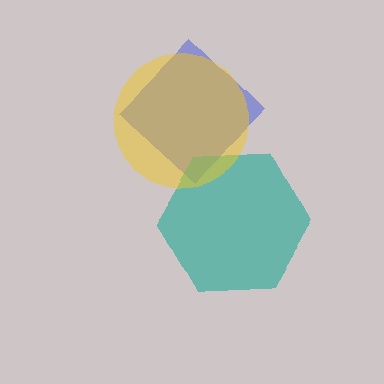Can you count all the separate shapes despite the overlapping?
Yes, there are 3 separate shapes.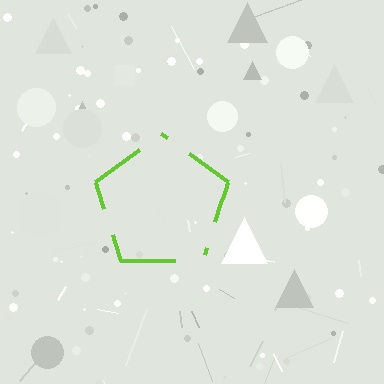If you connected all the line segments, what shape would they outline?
They would outline a pentagon.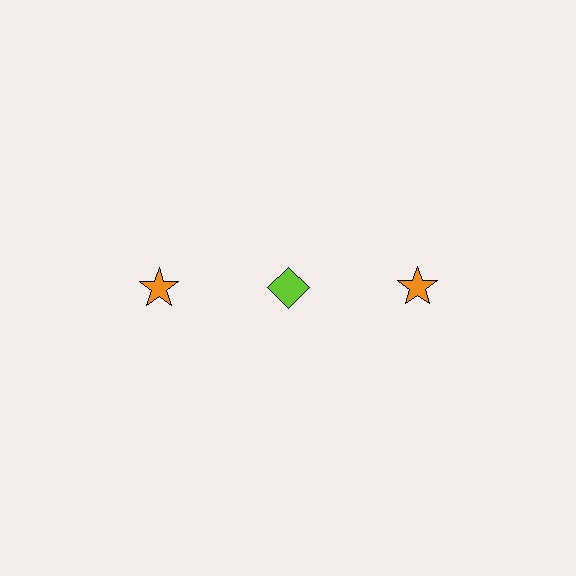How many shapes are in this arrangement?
There are 3 shapes arranged in a grid pattern.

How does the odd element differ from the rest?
It differs in both color (lime instead of orange) and shape (diamond instead of star).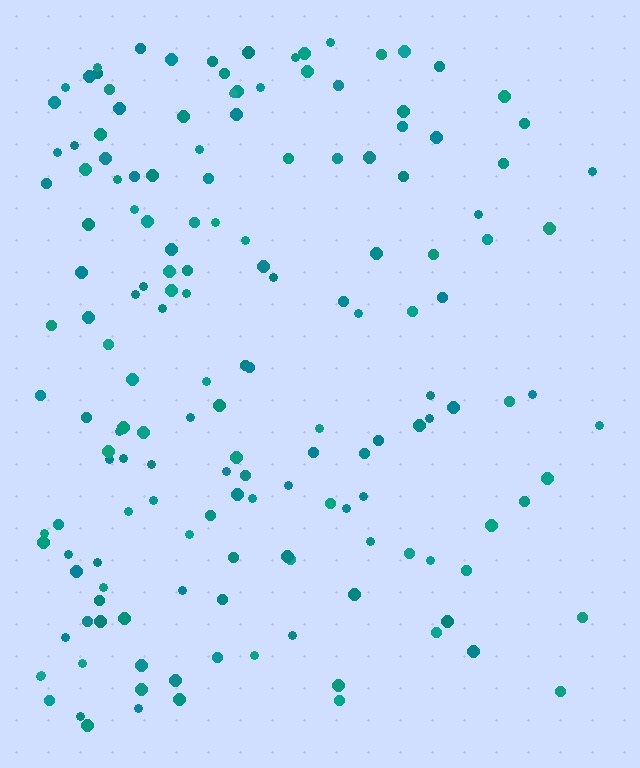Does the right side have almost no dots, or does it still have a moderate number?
Still a moderate number, just noticeably fewer than the left.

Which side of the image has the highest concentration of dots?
The left.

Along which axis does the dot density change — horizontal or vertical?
Horizontal.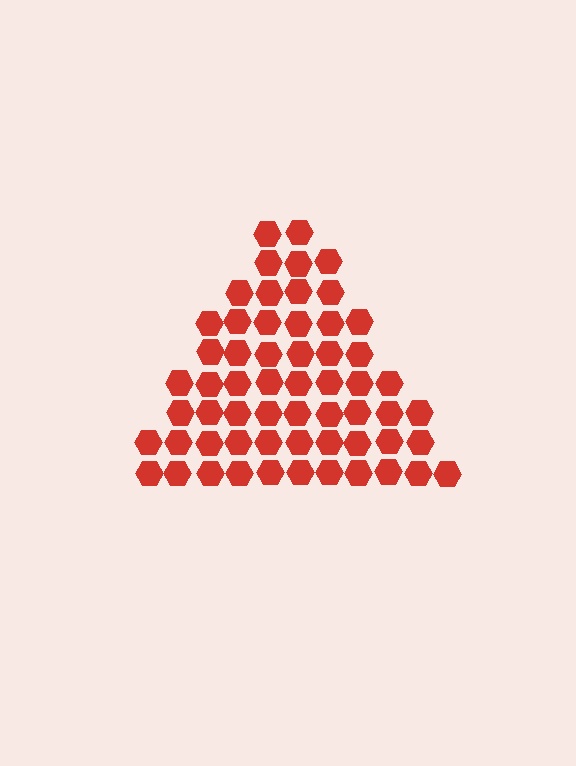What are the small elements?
The small elements are hexagons.